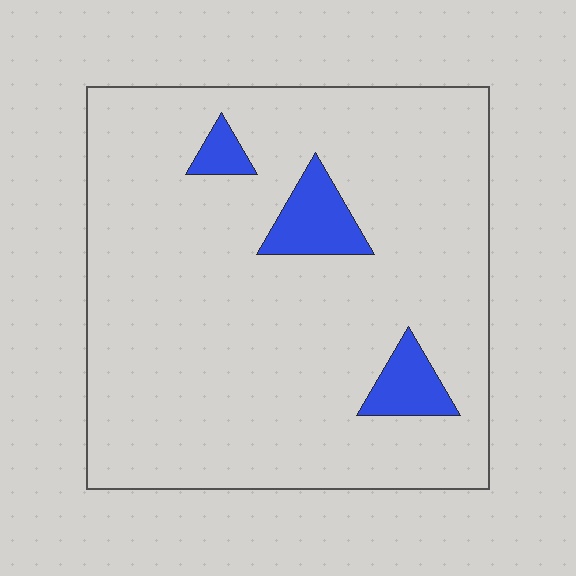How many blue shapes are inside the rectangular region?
3.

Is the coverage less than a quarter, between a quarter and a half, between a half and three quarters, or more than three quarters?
Less than a quarter.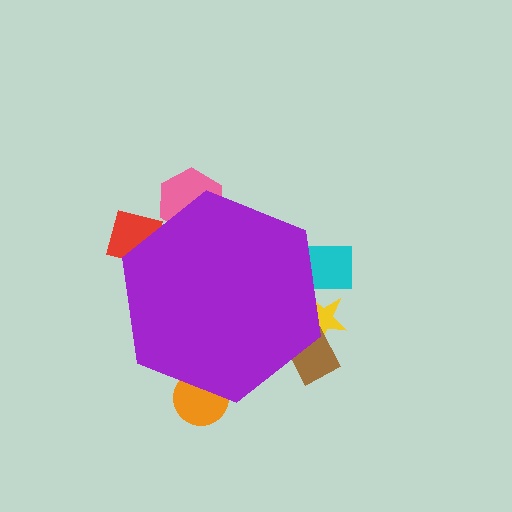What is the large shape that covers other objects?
A purple hexagon.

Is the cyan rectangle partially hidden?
Yes, the cyan rectangle is partially hidden behind the purple hexagon.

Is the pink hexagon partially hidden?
Yes, the pink hexagon is partially hidden behind the purple hexagon.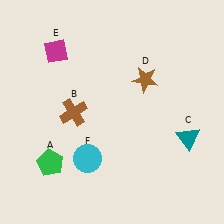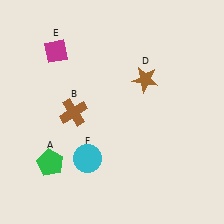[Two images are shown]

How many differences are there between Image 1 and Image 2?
There is 1 difference between the two images.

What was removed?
The teal triangle (C) was removed in Image 2.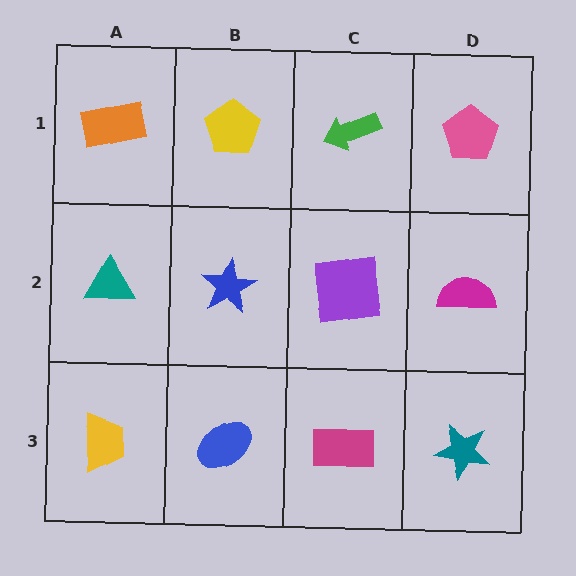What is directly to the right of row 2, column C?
A magenta semicircle.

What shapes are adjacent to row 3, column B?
A blue star (row 2, column B), a yellow trapezoid (row 3, column A), a magenta rectangle (row 3, column C).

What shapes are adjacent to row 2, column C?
A green arrow (row 1, column C), a magenta rectangle (row 3, column C), a blue star (row 2, column B), a magenta semicircle (row 2, column D).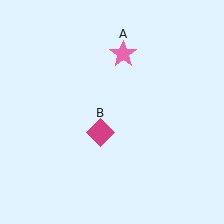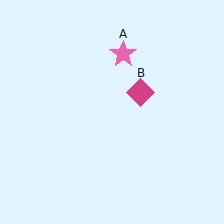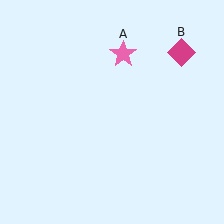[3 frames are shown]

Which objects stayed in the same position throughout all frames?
Pink star (object A) remained stationary.